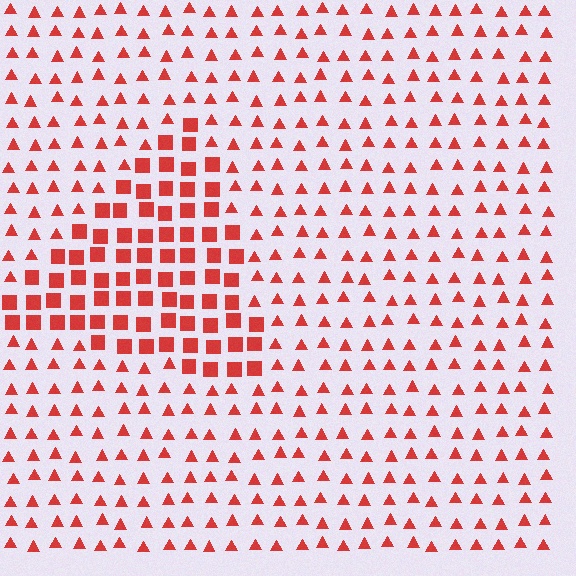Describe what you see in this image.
The image is filled with small red elements arranged in a uniform grid. A triangle-shaped region contains squares, while the surrounding area contains triangles. The boundary is defined purely by the change in element shape.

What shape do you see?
I see a triangle.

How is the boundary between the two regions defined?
The boundary is defined by a change in element shape: squares inside vs. triangles outside. All elements share the same color and spacing.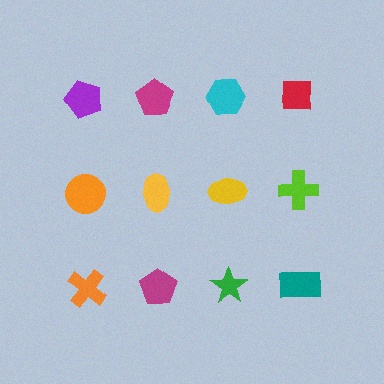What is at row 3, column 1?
An orange cross.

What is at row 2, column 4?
A lime cross.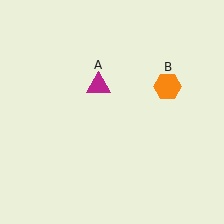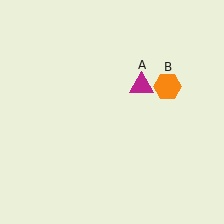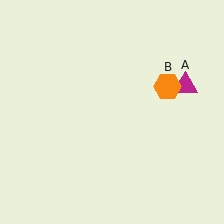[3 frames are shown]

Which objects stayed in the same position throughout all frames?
Orange hexagon (object B) remained stationary.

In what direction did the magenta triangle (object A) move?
The magenta triangle (object A) moved right.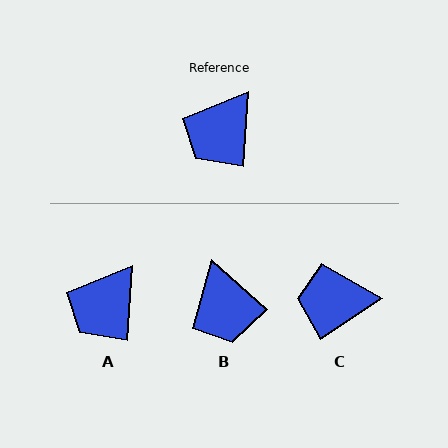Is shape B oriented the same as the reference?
No, it is off by about 53 degrees.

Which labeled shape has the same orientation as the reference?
A.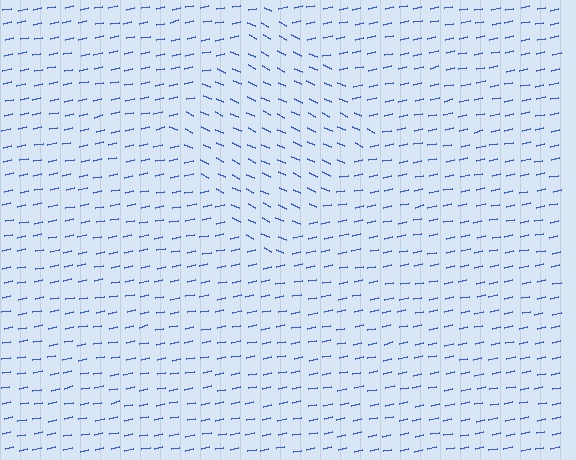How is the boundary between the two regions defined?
The boundary is defined purely by a change in line orientation (approximately 37 degrees difference). All lines are the same color and thickness.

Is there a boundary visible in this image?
Yes, there is a texture boundary formed by a change in line orientation.